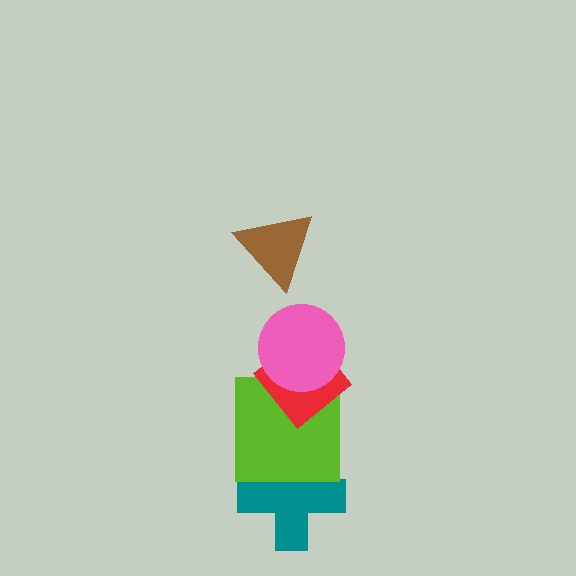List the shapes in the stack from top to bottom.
From top to bottom: the brown triangle, the pink circle, the red diamond, the lime square, the teal cross.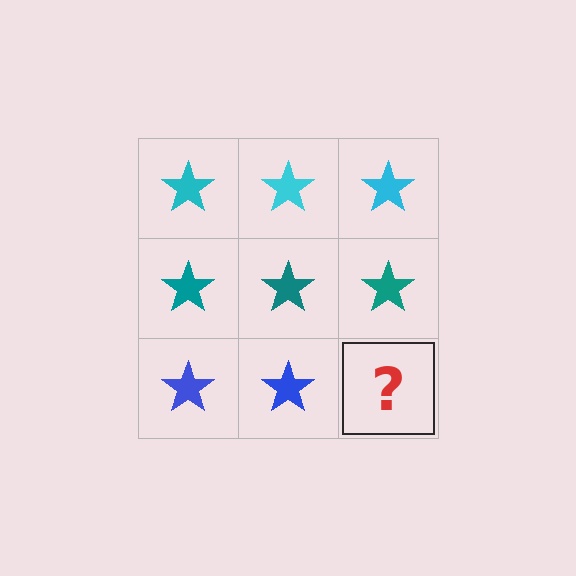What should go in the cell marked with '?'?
The missing cell should contain a blue star.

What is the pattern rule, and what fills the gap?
The rule is that each row has a consistent color. The gap should be filled with a blue star.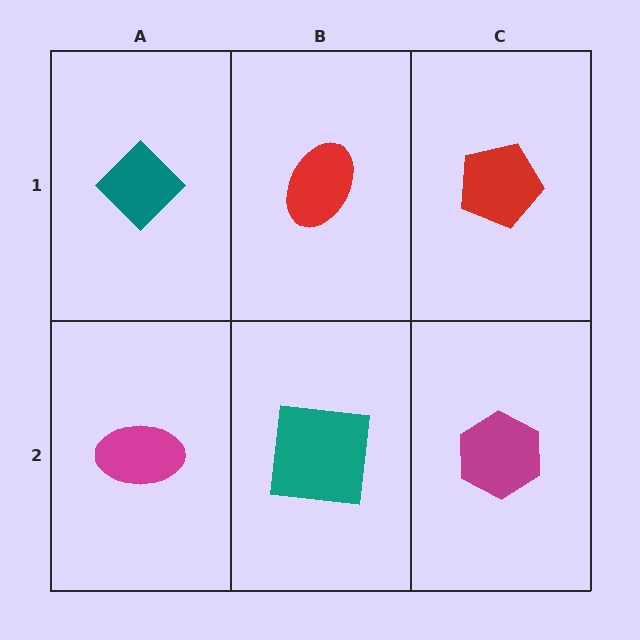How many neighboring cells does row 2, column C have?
2.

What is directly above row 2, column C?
A red pentagon.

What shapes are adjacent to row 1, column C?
A magenta hexagon (row 2, column C), a red ellipse (row 1, column B).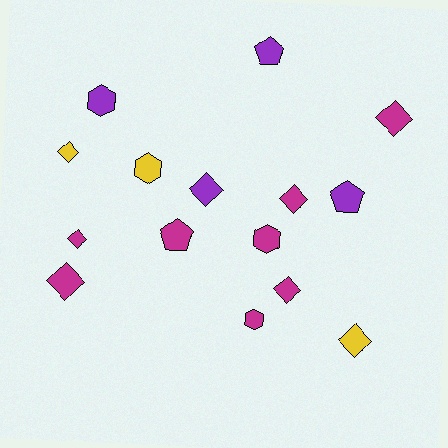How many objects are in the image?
There are 15 objects.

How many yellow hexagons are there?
There is 1 yellow hexagon.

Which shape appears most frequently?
Diamond, with 8 objects.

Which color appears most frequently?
Magenta, with 8 objects.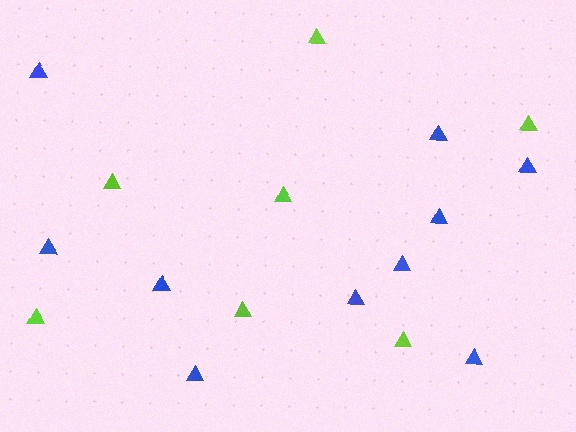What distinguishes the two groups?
There are 2 groups: one group of blue triangles (10) and one group of lime triangles (7).